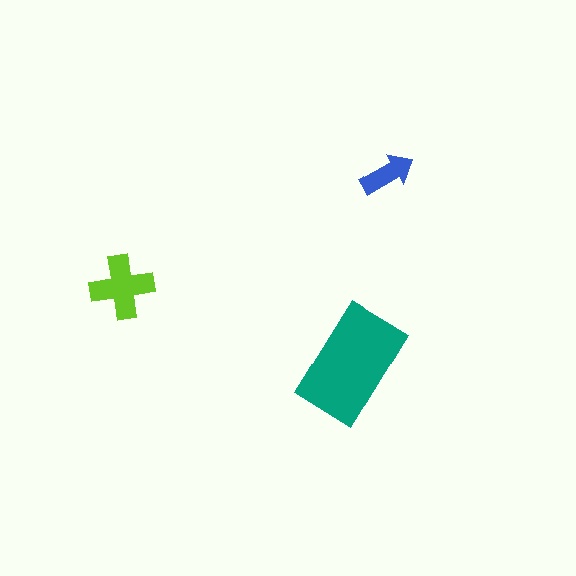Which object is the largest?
The teal rectangle.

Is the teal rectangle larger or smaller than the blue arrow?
Larger.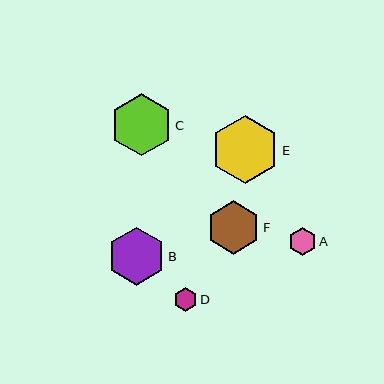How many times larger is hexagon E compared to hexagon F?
Hexagon E is approximately 1.3 times the size of hexagon F.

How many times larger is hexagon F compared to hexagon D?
Hexagon F is approximately 2.3 times the size of hexagon D.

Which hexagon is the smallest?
Hexagon D is the smallest with a size of approximately 23 pixels.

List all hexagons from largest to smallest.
From largest to smallest: E, C, B, F, A, D.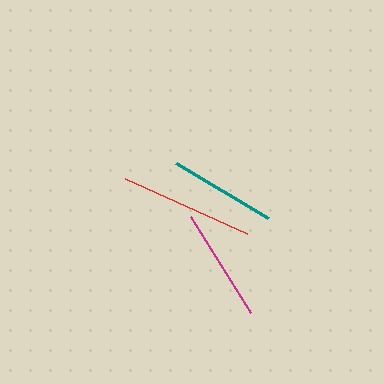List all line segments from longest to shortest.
From longest to shortest: red, magenta, teal.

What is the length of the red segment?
The red segment is approximately 134 pixels long.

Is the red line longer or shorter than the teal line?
The red line is longer than the teal line.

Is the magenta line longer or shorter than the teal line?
The magenta line is longer than the teal line.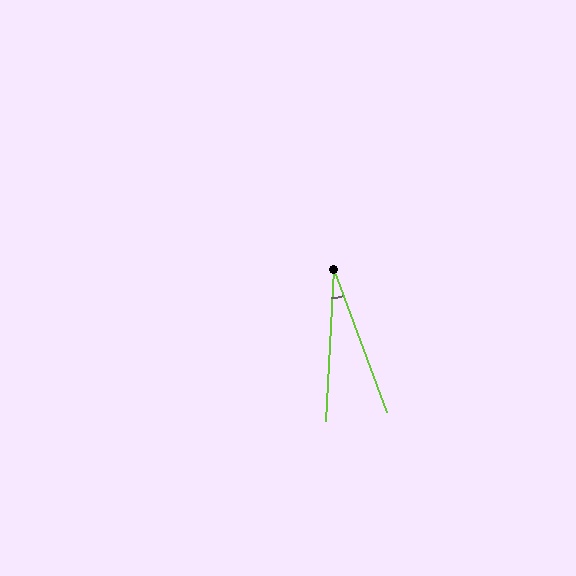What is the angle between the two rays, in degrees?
Approximately 24 degrees.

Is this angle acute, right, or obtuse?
It is acute.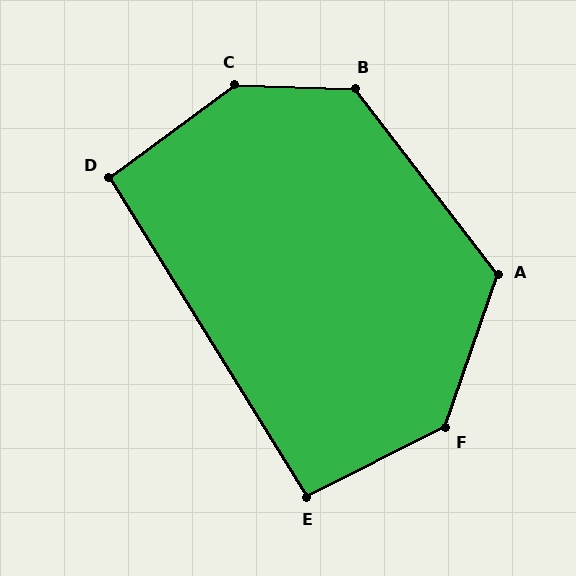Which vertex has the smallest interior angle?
D, at approximately 95 degrees.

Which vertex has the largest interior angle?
C, at approximately 141 degrees.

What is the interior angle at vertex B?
Approximately 130 degrees (obtuse).